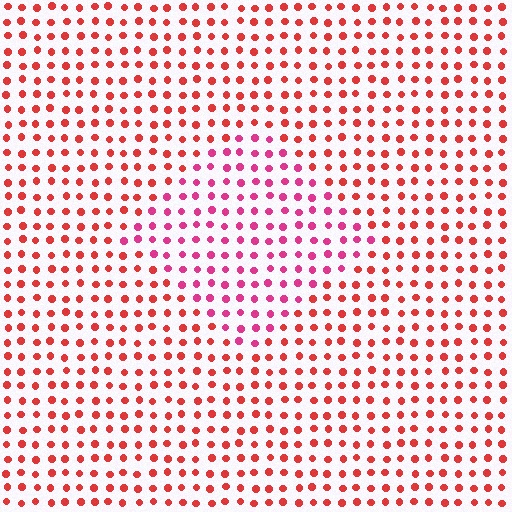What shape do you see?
I see a diamond.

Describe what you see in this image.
The image is filled with small red elements in a uniform arrangement. A diamond-shaped region is visible where the elements are tinted to a slightly different hue, forming a subtle color boundary.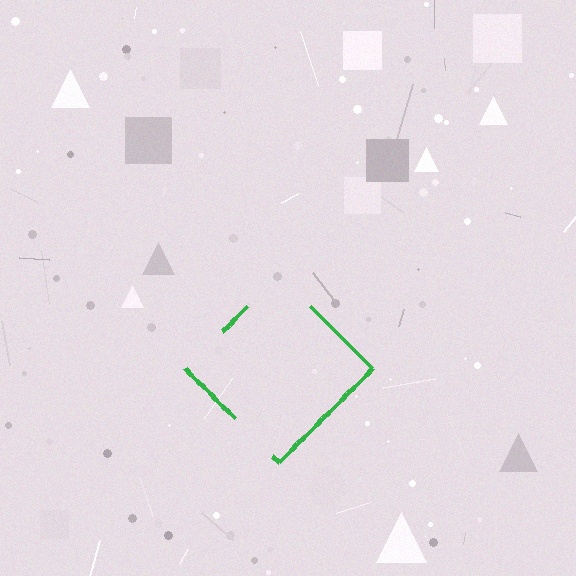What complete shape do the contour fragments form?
The contour fragments form a diamond.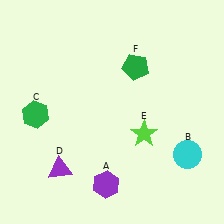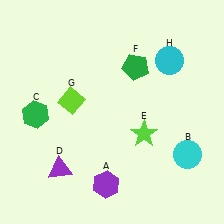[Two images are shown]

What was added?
A lime diamond (G), a cyan circle (H) were added in Image 2.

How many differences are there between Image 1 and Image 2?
There are 2 differences between the two images.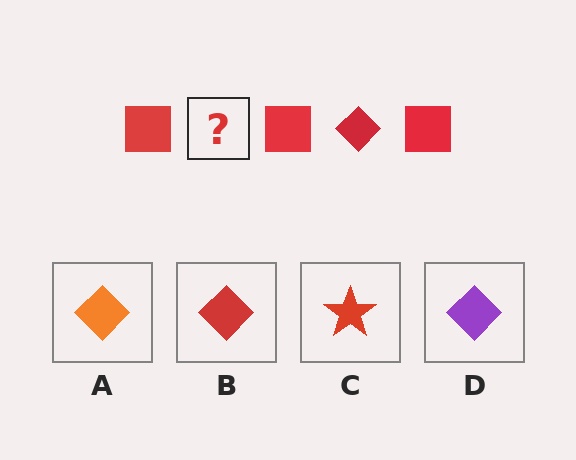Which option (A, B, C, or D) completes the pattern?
B.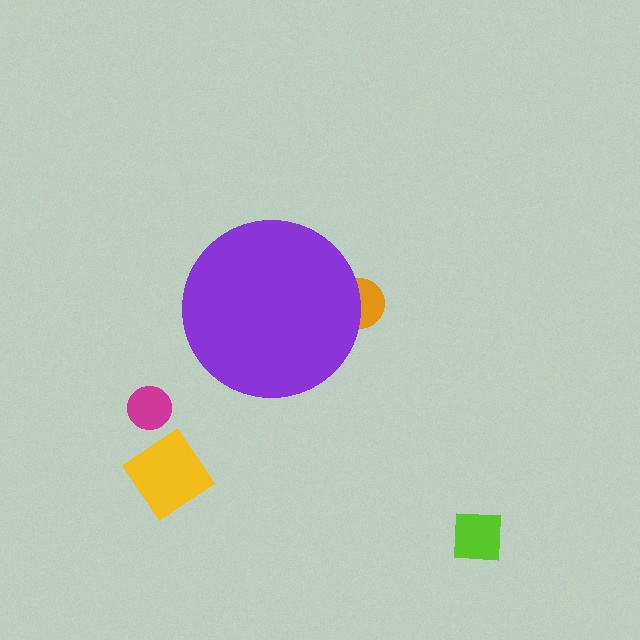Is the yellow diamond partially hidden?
No, the yellow diamond is fully visible.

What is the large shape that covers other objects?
A purple circle.